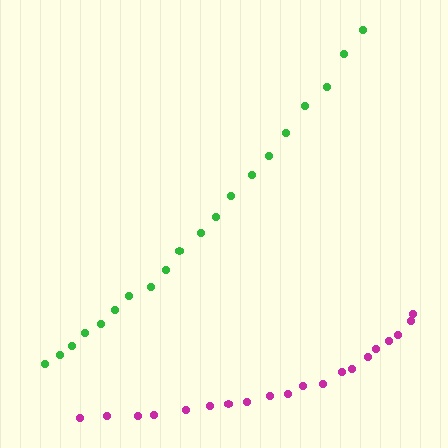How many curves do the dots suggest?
There are 2 distinct paths.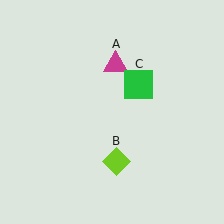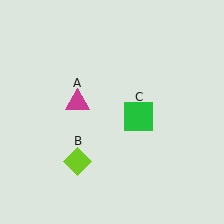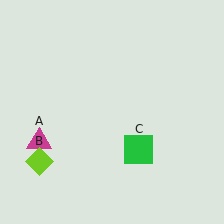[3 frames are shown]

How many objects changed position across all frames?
3 objects changed position: magenta triangle (object A), lime diamond (object B), green square (object C).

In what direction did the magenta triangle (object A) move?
The magenta triangle (object A) moved down and to the left.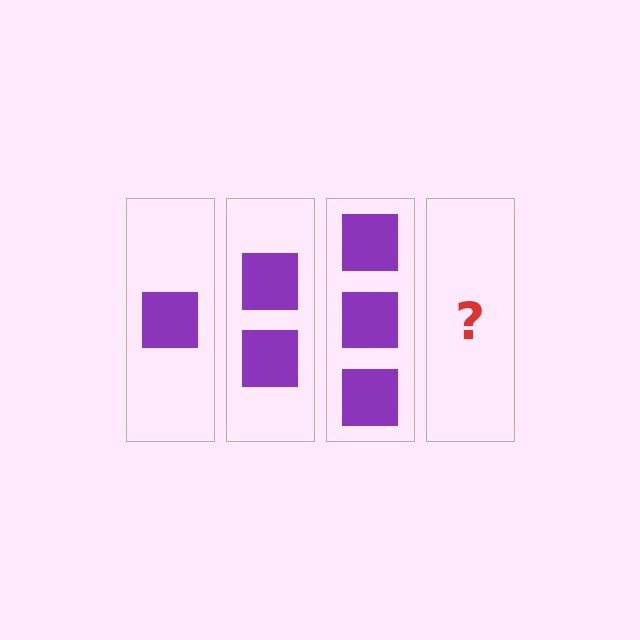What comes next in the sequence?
The next element should be 4 squares.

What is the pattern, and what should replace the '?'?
The pattern is that each step adds one more square. The '?' should be 4 squares.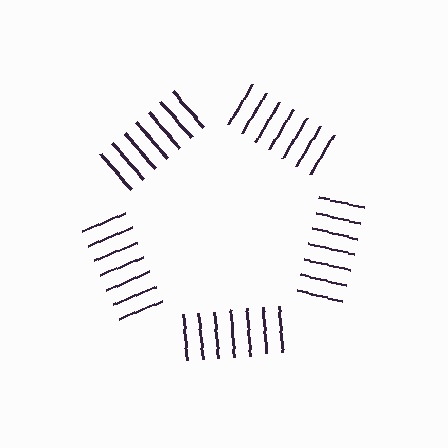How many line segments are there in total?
35 — 7 along each of the 5 edges.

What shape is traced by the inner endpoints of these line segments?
An illusory pentagon — the line segments terminate on its edges but no continuous stroke is drawn.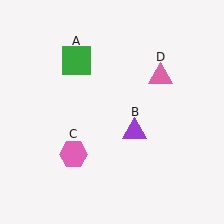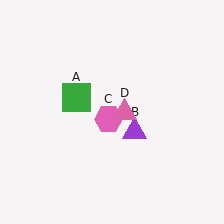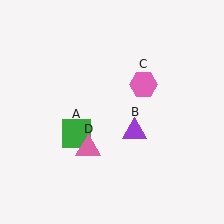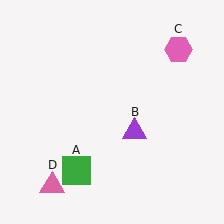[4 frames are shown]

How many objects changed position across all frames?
3 objects changed position: green square (object A), pink hexagon (object C), pink triangle (object D).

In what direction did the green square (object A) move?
The green square (object A) moved down.